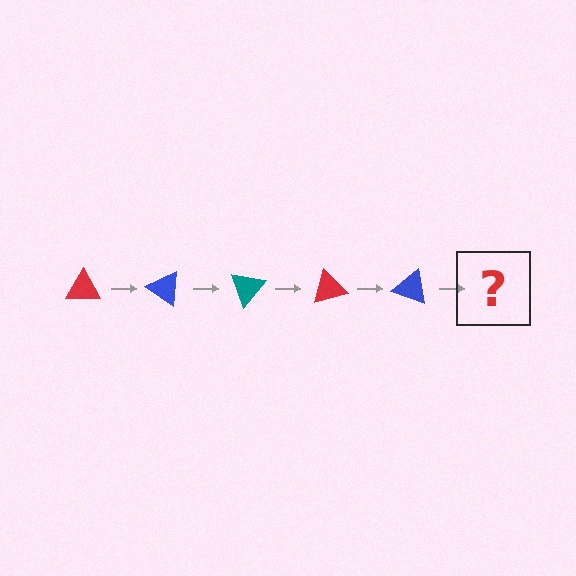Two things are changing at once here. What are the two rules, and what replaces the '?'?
The two rules are that it rotates 35 degrees each step and the color cycles through red, blue, and teal. The '?' should be a teal triangle, rotated 175 degrees from the start.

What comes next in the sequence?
The next element should be a teal triangle, rotated 175 degrees from the start.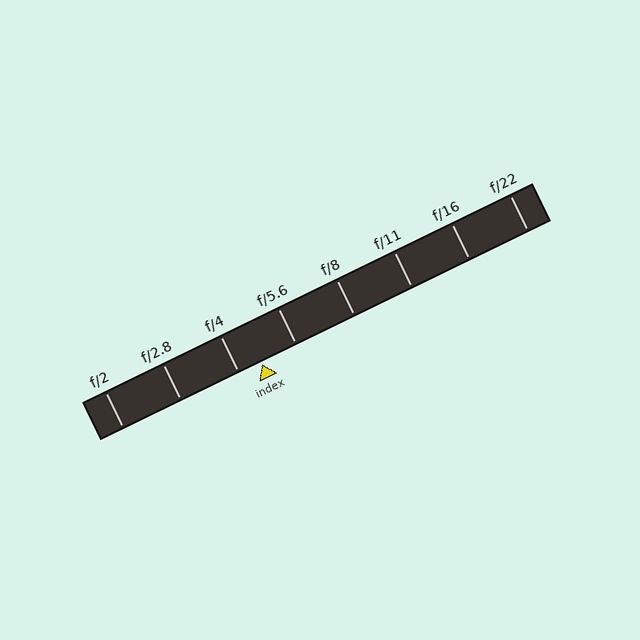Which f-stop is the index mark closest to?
The index mark is closest to f/4.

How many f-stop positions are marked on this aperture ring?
There are 8 f-stop positions marked.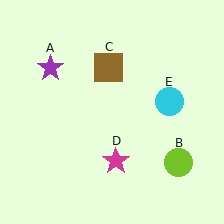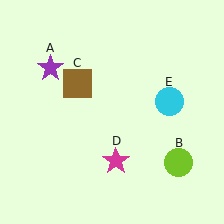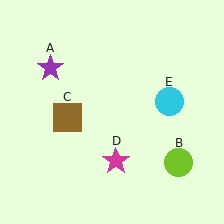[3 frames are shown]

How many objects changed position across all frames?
1 object changed position: brown square (object C).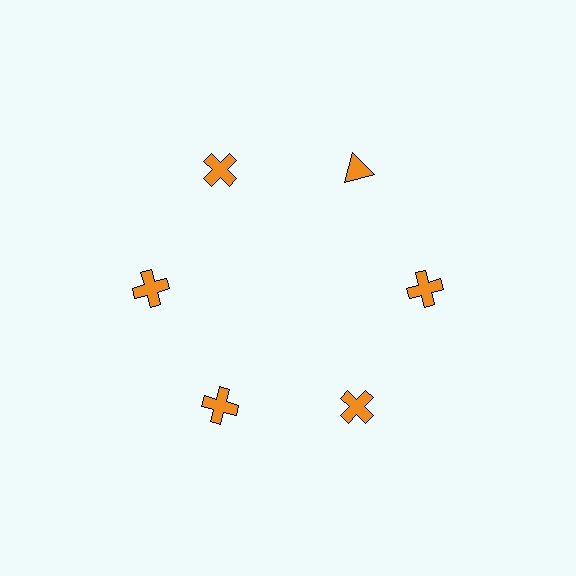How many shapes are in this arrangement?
There are 6 shapes arranged in a ring pattern.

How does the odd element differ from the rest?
It has a different shape: triangle instead of cross.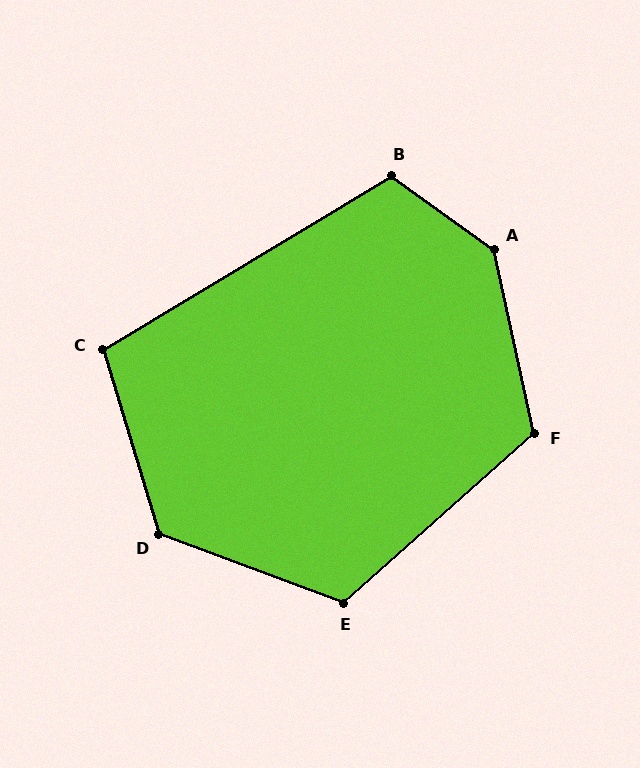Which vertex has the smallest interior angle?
C, at approximately 104 degrees.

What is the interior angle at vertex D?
Approximately 127 degrees (obtuse).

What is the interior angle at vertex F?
Approximately 119 degrees (obtuse).